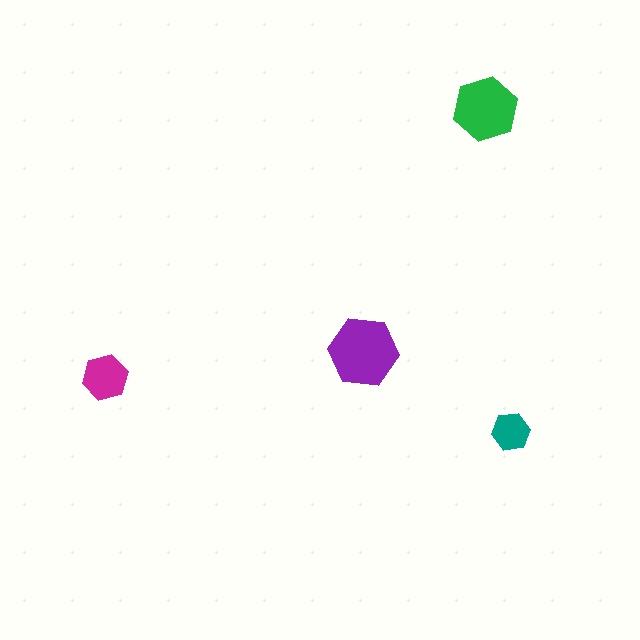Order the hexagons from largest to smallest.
the purple one, the green one, the magenta one, the teal one.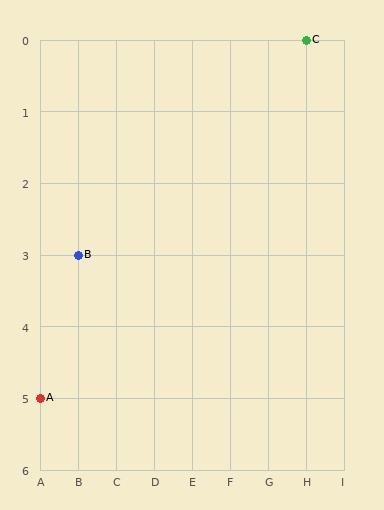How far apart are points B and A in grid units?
Points B and A are 1 column and 2 rows apart (about 2.2 grid units diagonally).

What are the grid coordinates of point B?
Point B is at grid coordinates (B, 3).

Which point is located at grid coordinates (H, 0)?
Point C is at (H, 0).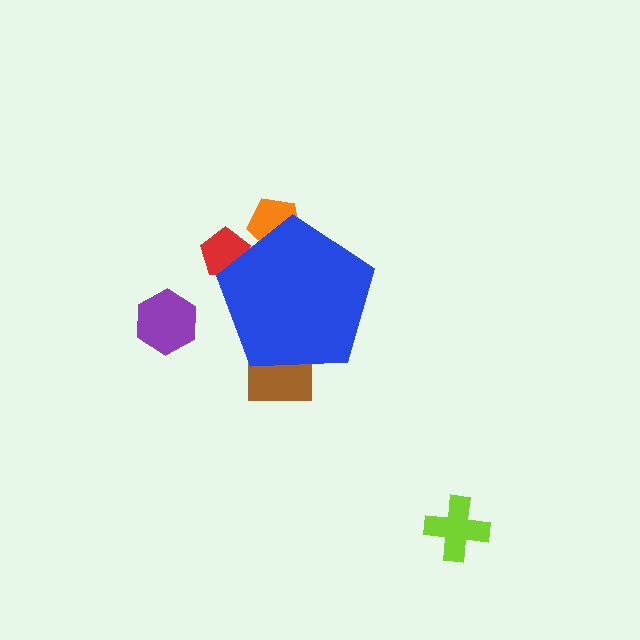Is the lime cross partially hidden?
No, the lime cross is fully visible.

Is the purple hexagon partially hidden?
No, the purple hexagon is fully visible.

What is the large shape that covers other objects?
A blue pentagon.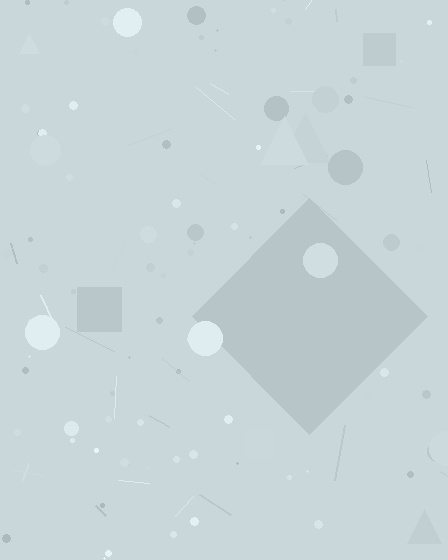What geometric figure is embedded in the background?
A diamond is embedded in the background.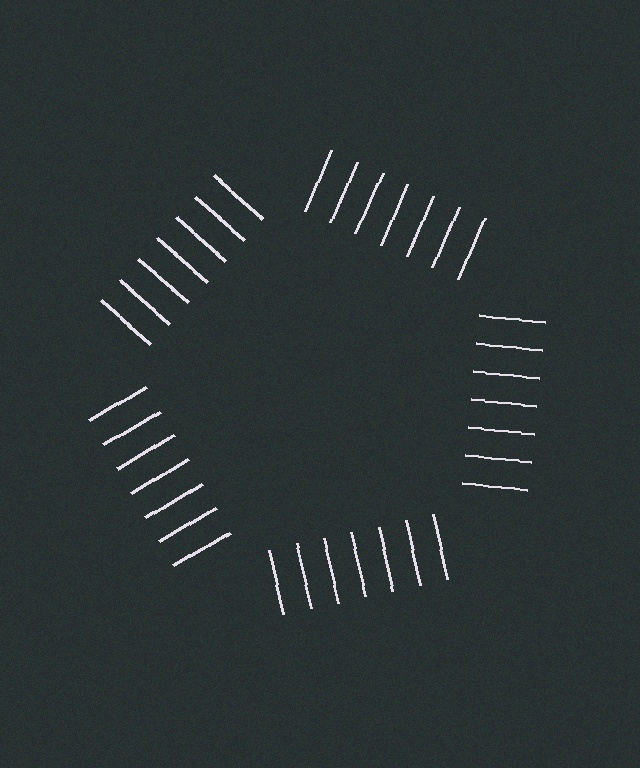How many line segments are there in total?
35 — 7 along each of the 5 edges.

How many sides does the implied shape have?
5 sides — the line-ends trace a pentagon.